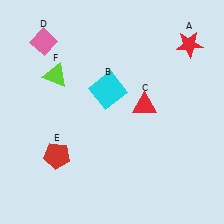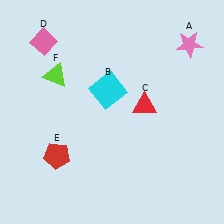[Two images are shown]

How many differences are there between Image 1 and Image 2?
There is 1 difference between the two images.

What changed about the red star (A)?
In Image 1, A is red. In Image 2, it changed to pink.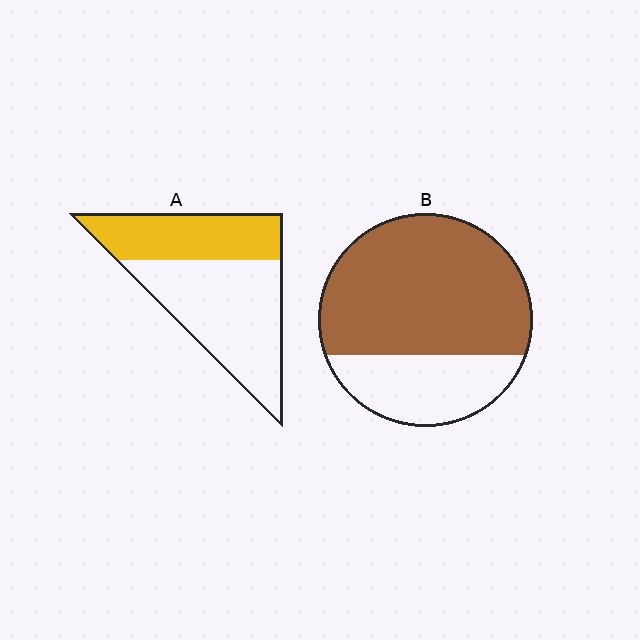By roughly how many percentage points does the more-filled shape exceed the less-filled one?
By roughly 30 percentage points (B over A).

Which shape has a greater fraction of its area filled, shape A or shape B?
Shape B.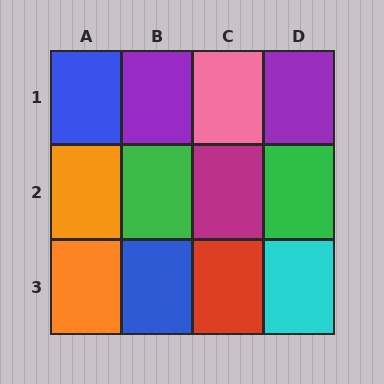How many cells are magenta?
1 cell is magenta.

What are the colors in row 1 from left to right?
Blue, purple, pink, purple.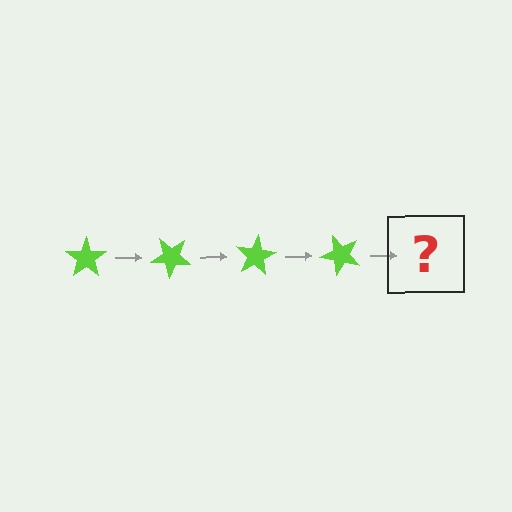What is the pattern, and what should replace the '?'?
The pattern is that the star rotates 40 degrees each step. The '?' should be a lime star rotated 160 degrees.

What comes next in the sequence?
The next element should be a lime star rotated 160 degrees.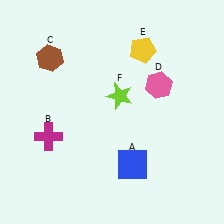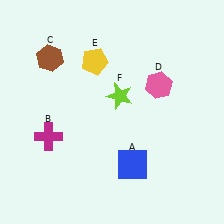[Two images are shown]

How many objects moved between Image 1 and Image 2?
1 object moved between the two images.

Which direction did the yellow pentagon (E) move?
The yellow pentagon (E) moved left.